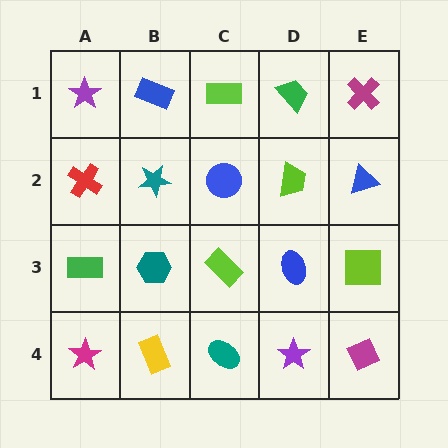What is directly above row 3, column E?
A blue triangle.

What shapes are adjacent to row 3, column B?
A teal star (row 2, column B), a yellow rectangle (row 4, column B), a green rectangle (row 3, column A), a lime rectangle (row 3, column C).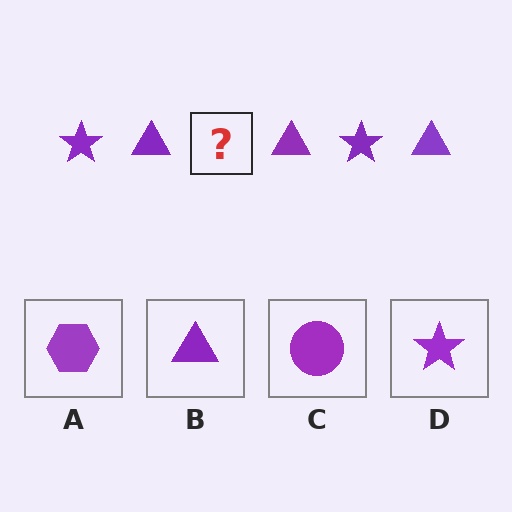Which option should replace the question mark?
Option D.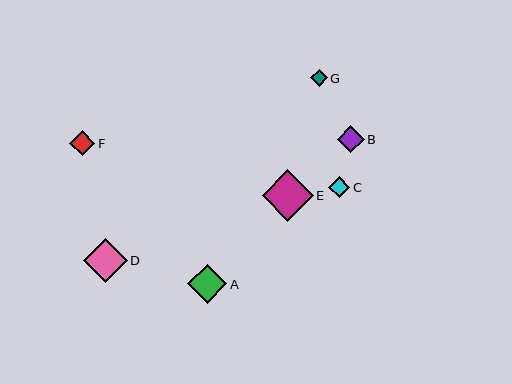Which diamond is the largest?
Diamond E is the largest with a size of approximately 51 pixels.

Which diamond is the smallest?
Diamond G is the smallest with a size of approximately 17 pixels.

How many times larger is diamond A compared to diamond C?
Diamond A is approximately 1.9 times the size of diamond C.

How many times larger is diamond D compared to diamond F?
Diamond D is approximately 1.7 times the size of diamond F.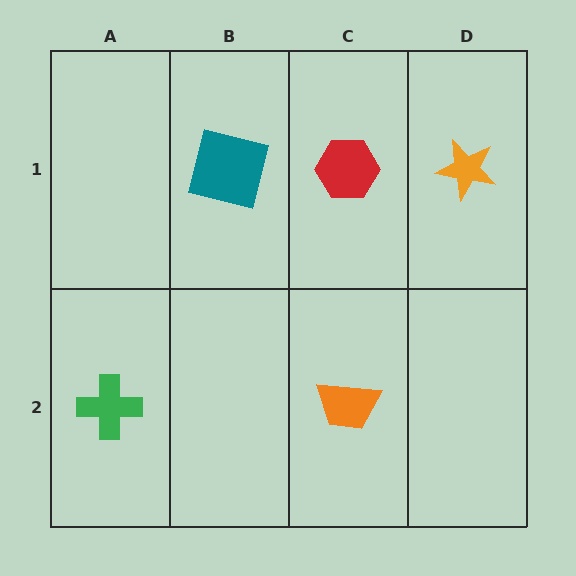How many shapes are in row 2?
2 shapes.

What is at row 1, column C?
A red hexagon.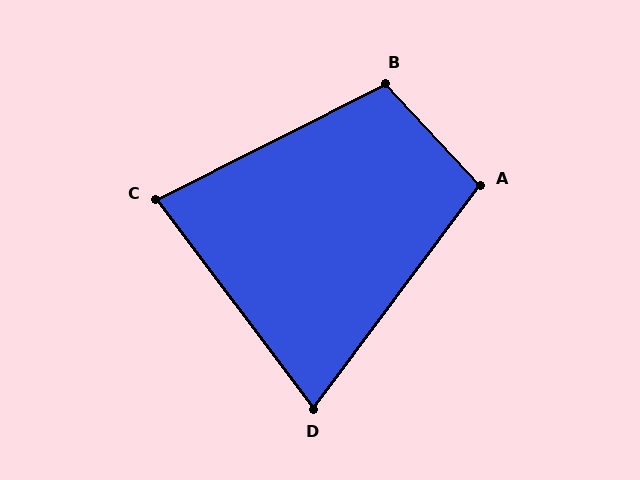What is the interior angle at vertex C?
Approximately 80 degrees (acute).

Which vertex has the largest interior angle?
B, at approximately 106 degrees.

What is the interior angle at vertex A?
Approximately 100 degrees (obtuse).